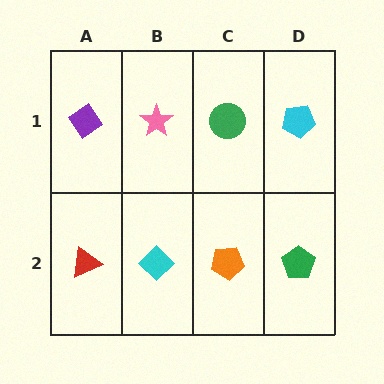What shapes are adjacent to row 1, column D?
A green pentagon (row 2, column D), a green circle (row 1, column C).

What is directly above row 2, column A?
A purple diamond.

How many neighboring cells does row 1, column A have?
2.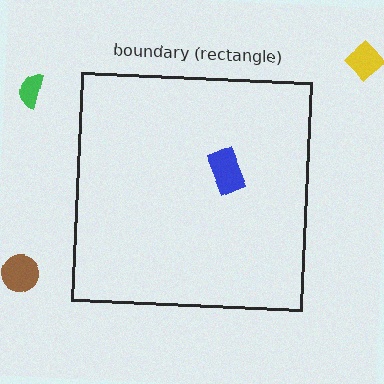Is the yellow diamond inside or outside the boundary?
Outside.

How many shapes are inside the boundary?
1 inside, 3 outside.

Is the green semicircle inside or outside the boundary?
Outside.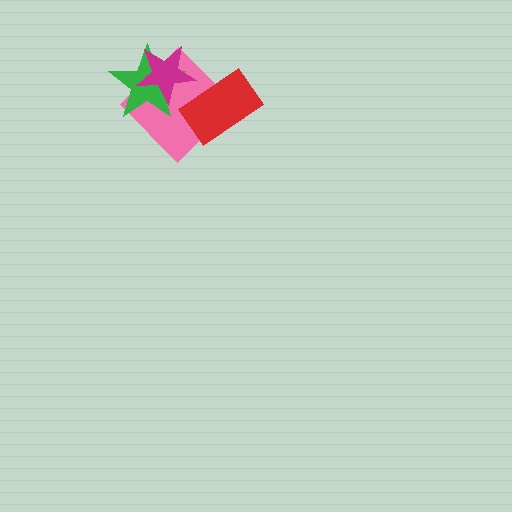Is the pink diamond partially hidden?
Yes, it is partially covered by another shape.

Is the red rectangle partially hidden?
No, no other shape covers it.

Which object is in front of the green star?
The magenta star is in front of the green star.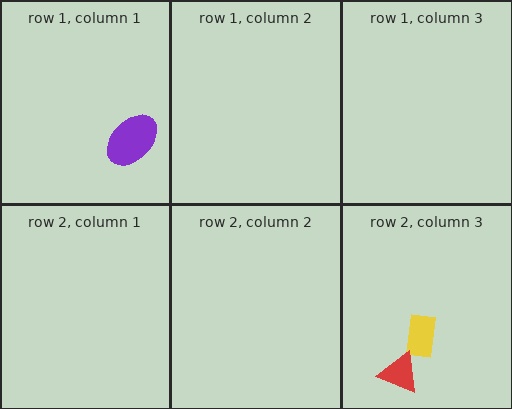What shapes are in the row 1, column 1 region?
The purple ellipse.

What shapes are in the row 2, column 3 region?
The yellow rectangle, the red triangle.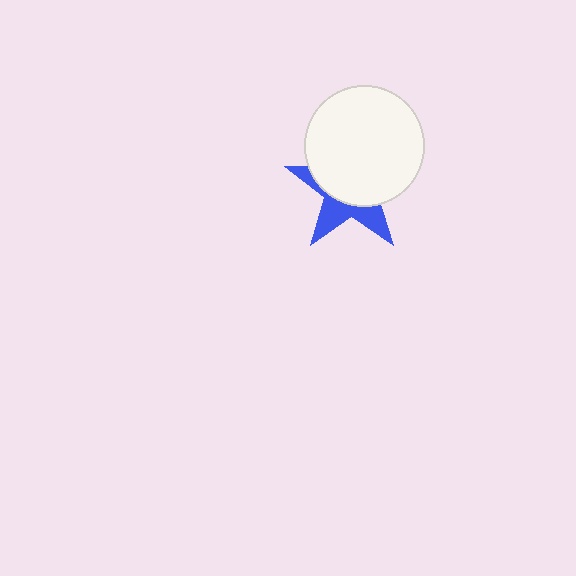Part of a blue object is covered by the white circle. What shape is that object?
It is a star.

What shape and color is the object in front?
The object in front is a white circle.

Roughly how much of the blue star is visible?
A small part of it is visible (roughly 37%).